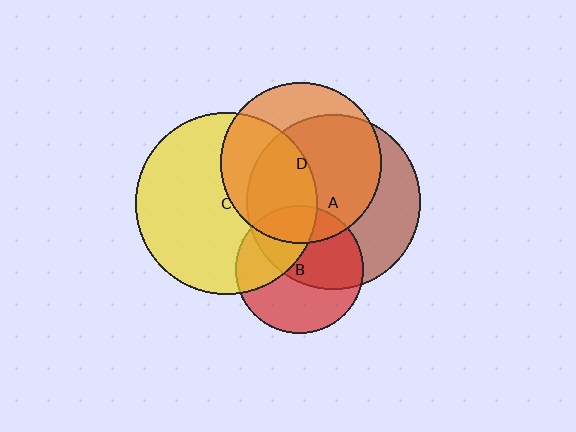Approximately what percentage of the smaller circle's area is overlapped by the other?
Approximately 35%.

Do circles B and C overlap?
Yes.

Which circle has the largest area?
Circle C (yellow).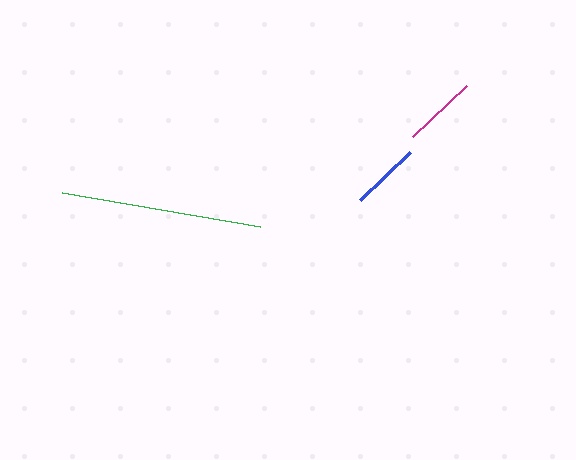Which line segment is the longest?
The green line is the longest at approximately 201 pixels.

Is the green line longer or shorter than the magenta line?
The green line is longer than the magenta line.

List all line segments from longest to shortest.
From longest to shortest: green, magenta, blue.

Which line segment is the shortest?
The blue line is the shortest at approximately 69 pixels.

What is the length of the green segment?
The green segment is approximately 201 pixels long.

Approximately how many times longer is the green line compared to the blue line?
The green line is approximately 2.9 times the length of the blue line.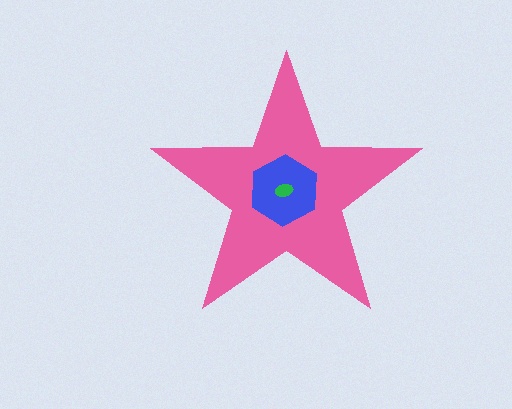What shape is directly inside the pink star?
The blue hexagon.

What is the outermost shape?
The pink star.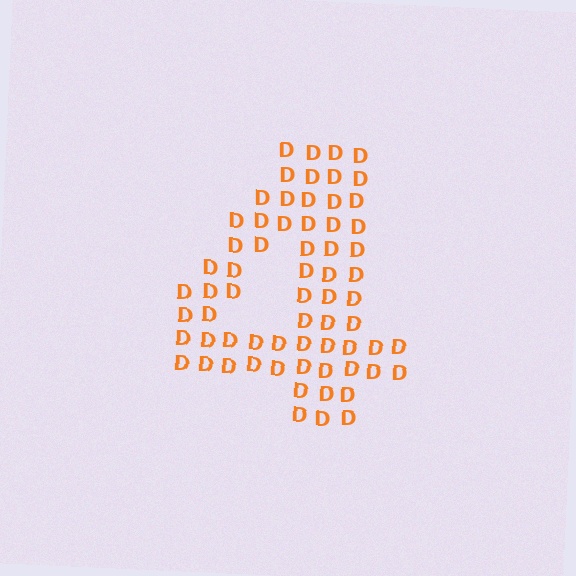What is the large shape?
The large shape is the digit 4.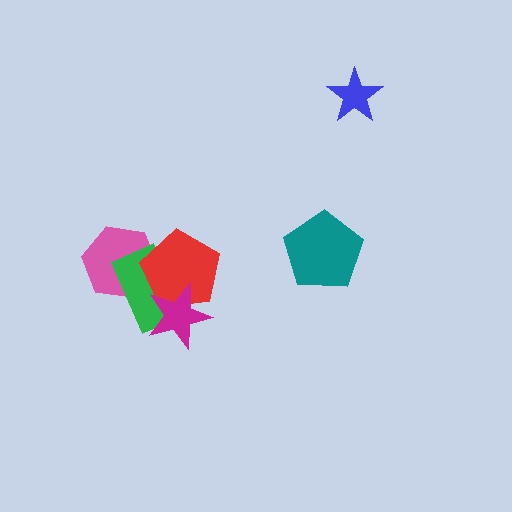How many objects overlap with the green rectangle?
3 objects overlap with the green rectangle.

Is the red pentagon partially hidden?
Yes, it is partially covered by another shape.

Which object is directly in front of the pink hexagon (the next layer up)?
The green rectangle is directly in front of the pink hexagon.